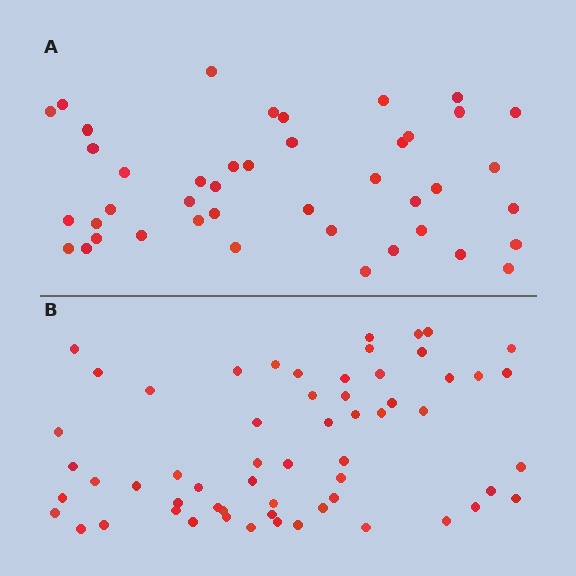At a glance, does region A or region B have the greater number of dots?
Region B (the bottom region) has more dots.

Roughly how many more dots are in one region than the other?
Region B has approximately 15 more dots than region A.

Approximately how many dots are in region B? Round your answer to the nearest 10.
About 60 dots. (The exact count is 59, which rounds to 60.)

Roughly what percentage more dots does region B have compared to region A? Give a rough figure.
About 35% more.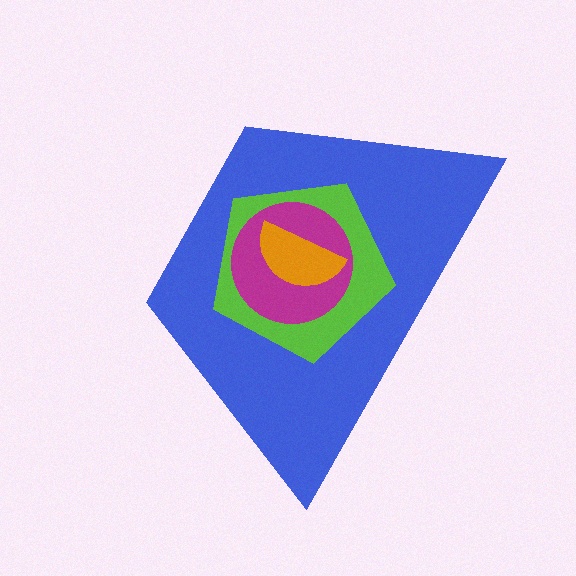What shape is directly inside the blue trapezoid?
The lime pentagon.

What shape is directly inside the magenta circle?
The orange semicircle.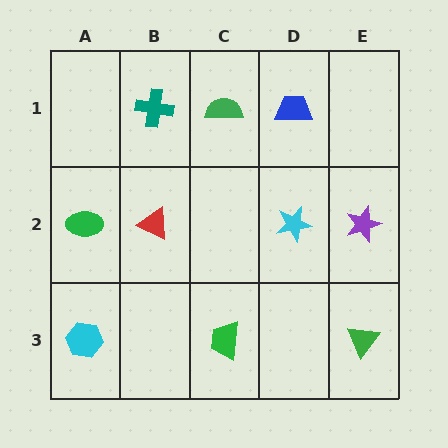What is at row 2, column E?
A purple star.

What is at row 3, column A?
A cyan hexagon.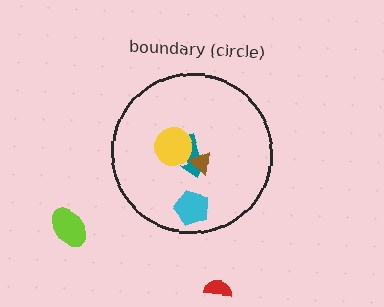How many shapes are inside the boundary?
4 inside, 2 outside.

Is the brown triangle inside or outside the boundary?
Inside.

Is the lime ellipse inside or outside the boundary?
Outside.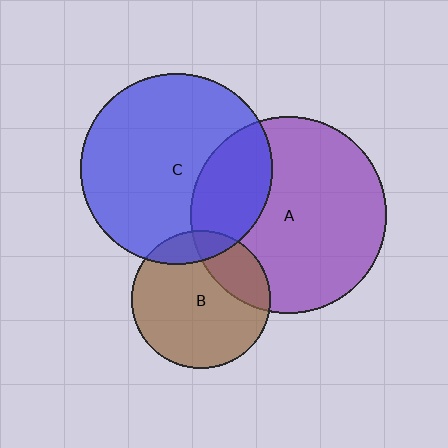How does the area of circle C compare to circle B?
Approximately 1.9 times.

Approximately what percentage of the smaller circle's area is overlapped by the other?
Approximately 25%.